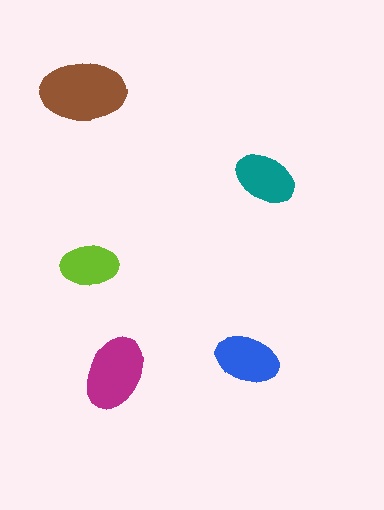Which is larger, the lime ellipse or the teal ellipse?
The teal one.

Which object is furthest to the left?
The brown ellipse is leftmost.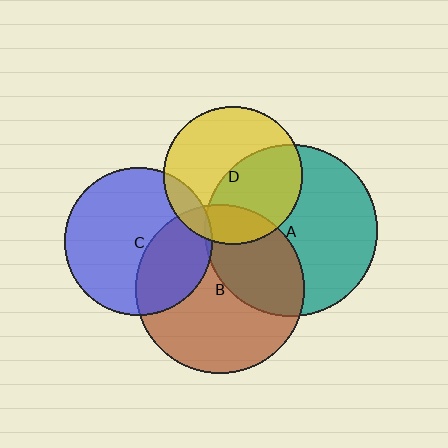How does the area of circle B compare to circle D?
Approximately 1.5 times.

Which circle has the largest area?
Circle A (teal).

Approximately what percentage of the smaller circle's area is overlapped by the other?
Approximately 35%.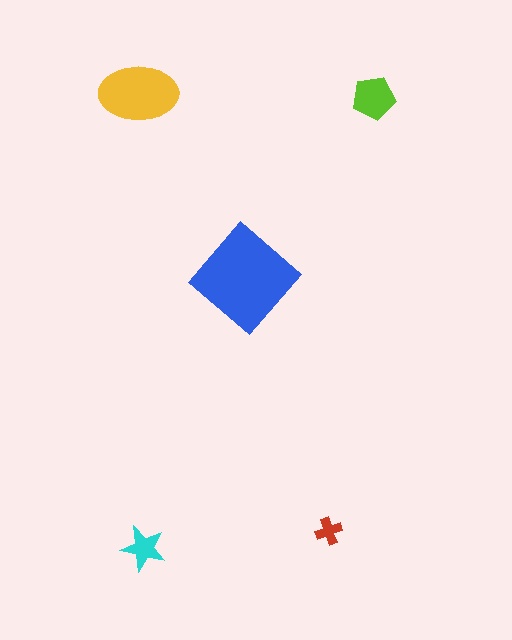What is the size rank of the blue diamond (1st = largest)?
1st.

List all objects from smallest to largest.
The red cross, the cyan star, the lime pentagon, the yellow ellipse, the blue diamond.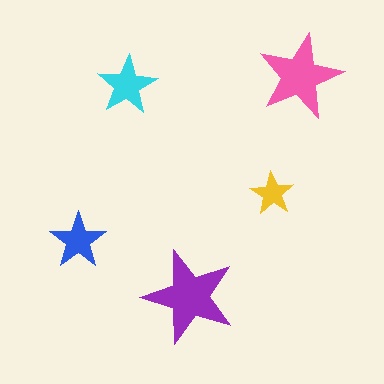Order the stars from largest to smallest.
the purple one, the pink one, the cyan one, the blue one, the yellow one.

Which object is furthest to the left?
The blue star is leftmost.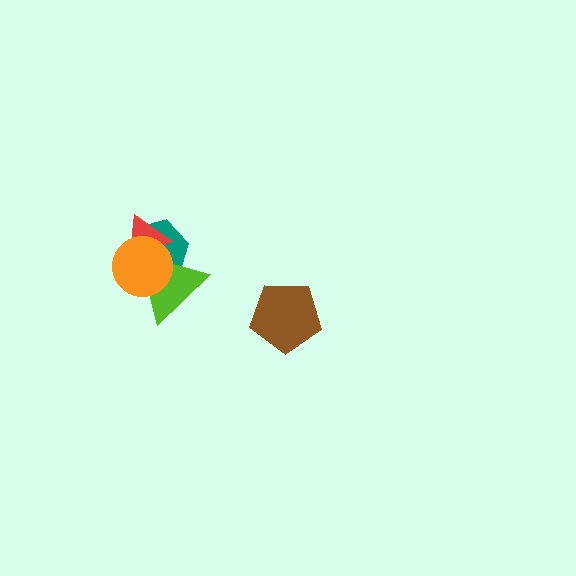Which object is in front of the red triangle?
The orange circle is in front of the red triangle.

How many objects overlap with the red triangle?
3 objects overlap with the red triangle.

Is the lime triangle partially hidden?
Yes, it is partially covered by another shape.